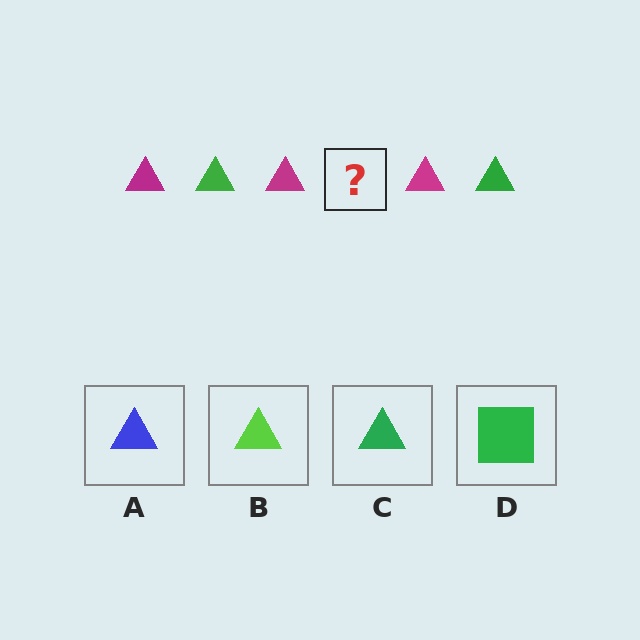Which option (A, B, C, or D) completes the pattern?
C.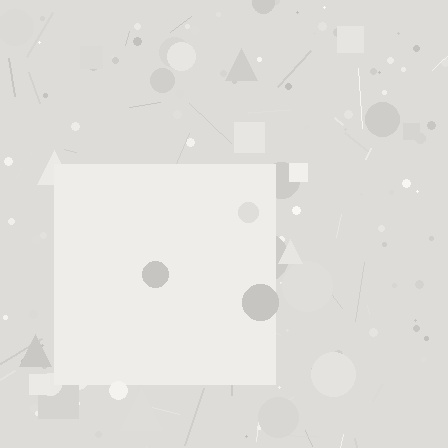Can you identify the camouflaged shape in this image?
The camouflaged shape is a square.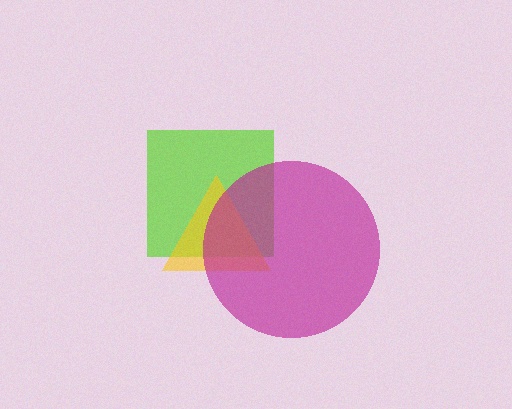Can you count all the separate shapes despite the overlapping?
Yes, there are 3 separate shapes.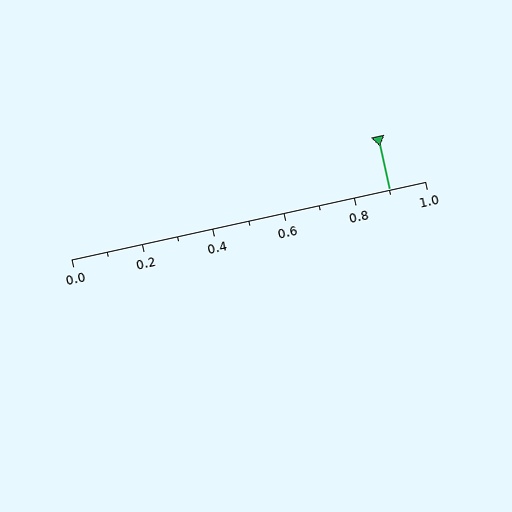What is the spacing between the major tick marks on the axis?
The major ticks are spaced 0.2 apart.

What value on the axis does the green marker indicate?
The marker indicates approximately 0.9.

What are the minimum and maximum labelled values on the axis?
The axis runs from 0.0 to 1.0.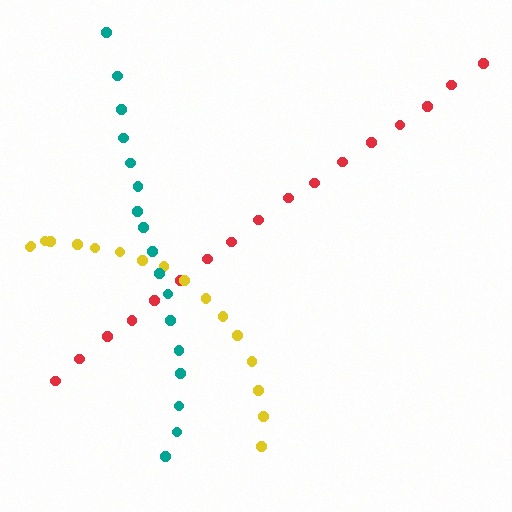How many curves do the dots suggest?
There are 3 distinct paths.